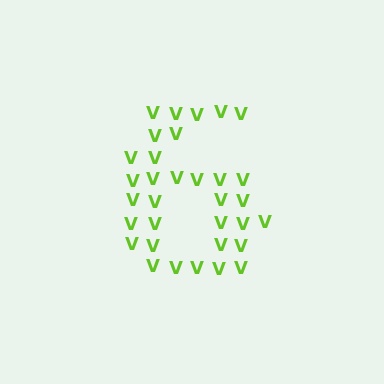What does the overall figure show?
The overall figure shows the digit 6.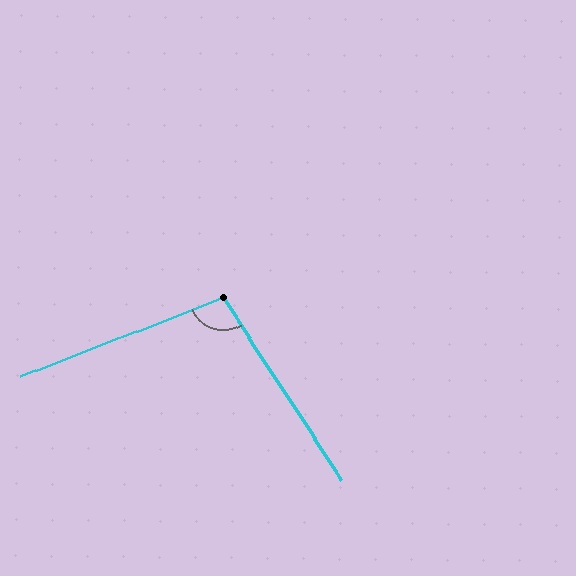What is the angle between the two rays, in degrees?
Approximately 102 degrees.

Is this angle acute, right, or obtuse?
It is obtuse.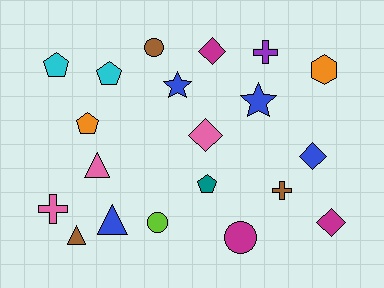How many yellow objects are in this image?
There are no yellow objects.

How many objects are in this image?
There are 20 objects.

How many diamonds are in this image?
There are 4 diamonds.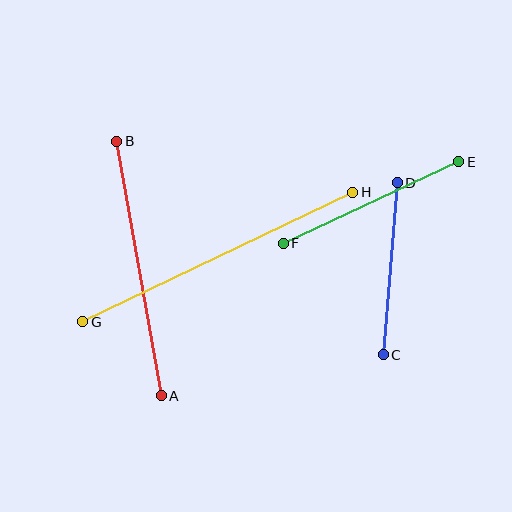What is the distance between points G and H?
The distance is approximately 300 pixels.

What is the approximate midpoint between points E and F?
The midpoint is at approximately (371, 202) pixels.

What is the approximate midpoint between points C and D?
The midpoint is at approximately (390, 269) pixels.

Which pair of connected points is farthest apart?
Points G and H are farthest apart.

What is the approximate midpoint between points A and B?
The midpoint is at approximately (139, 269) pixels.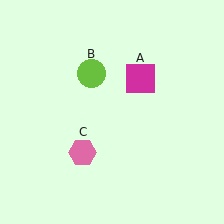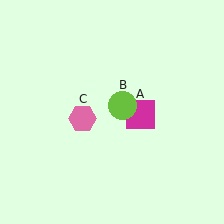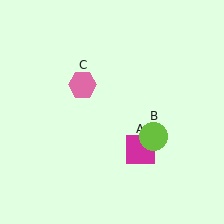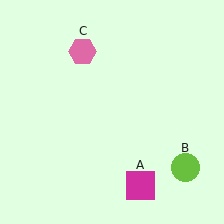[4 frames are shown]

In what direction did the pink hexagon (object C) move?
The pink hexagon (object C) moved up.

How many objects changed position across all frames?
3 objects changed position: magenta square (object A), lime circle (object B), pink hexagon (object C).